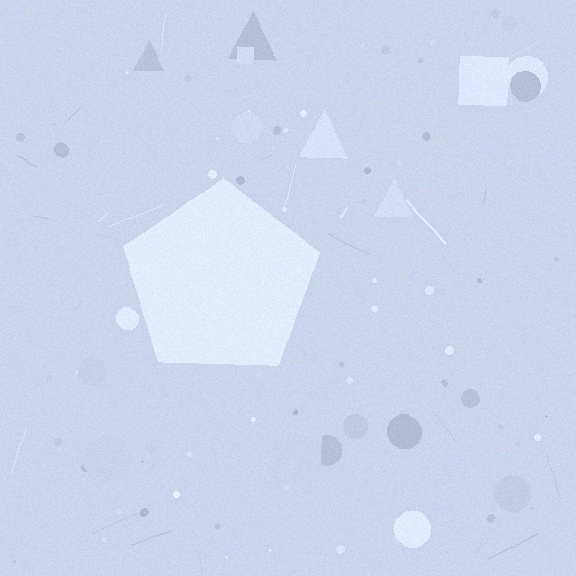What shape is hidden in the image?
A pentagon is hidden in the image.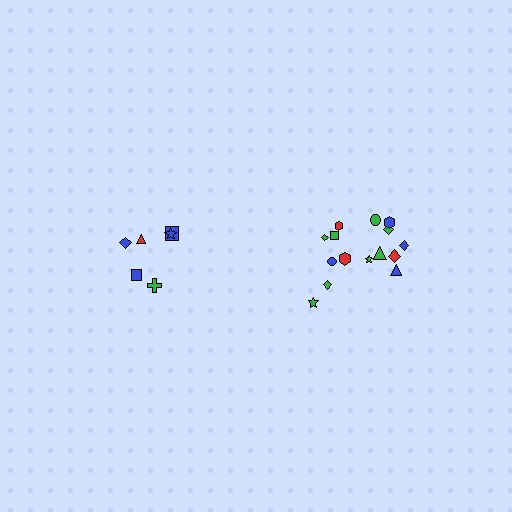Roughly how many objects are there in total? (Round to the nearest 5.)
Roughly 20 objects in total.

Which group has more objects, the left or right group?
The right group.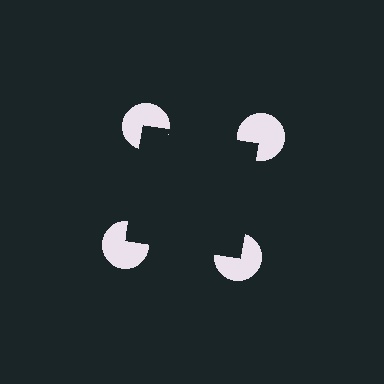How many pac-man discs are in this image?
There are 4 — one at each vertex of the illusory square.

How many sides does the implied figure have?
4 sides.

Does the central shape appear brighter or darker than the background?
It typically appears slightly darker than the background, even though no actual brightness change is drawn.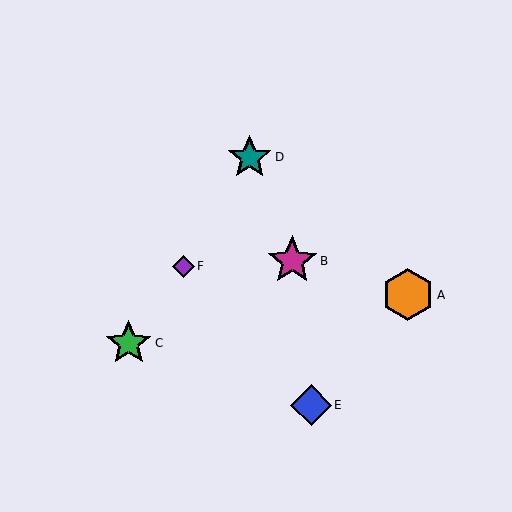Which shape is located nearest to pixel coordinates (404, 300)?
The orange hexagon (labeled A) at (408, 295) is nearest to that location.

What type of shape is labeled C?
Shape C is a green star.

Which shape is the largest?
The orange hexagon (labeled A) is the largest.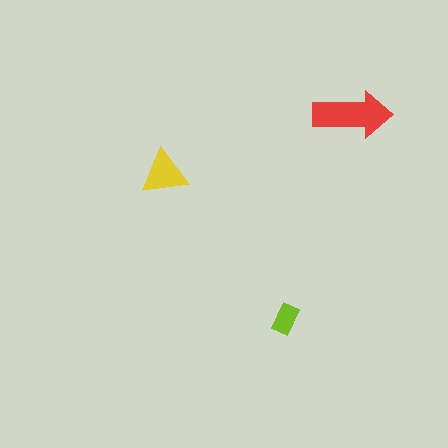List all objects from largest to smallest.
The red arrow, the yellow triangle, the lime rectangle.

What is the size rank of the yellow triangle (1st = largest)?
2nd.